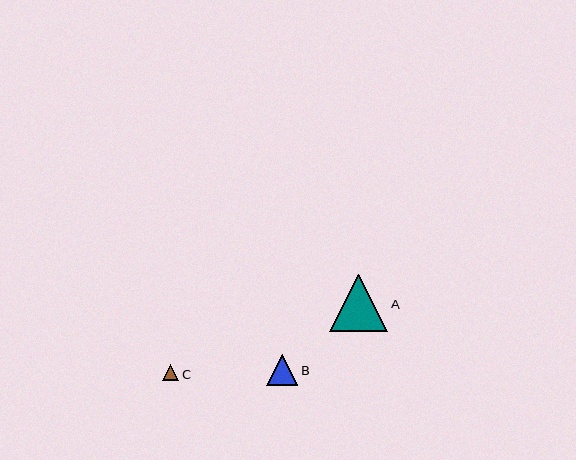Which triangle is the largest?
Triangle A is the largest with a size of approximately 58 pixels.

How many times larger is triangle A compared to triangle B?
Triangle A is approximately 1.8 times the size of triangle B.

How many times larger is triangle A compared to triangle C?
Triangle A is approximately 3.5 times the size of triangle C.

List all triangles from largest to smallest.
From largest to smallest: A, B, C.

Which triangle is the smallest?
Triangle C is the smallest with a size of approximately 16 pixels.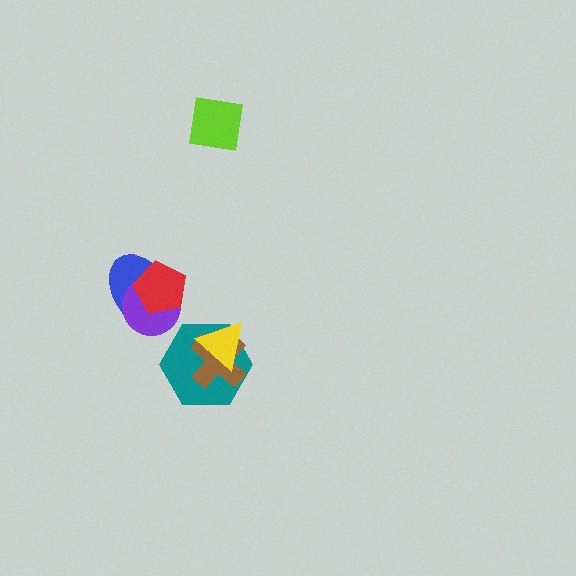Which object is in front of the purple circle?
The red pentagon is in front of the purple circle.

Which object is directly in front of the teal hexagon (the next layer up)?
The brown cross is directly in front of the teal hexagon.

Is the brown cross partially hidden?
Yes, it is partially covered by another shape.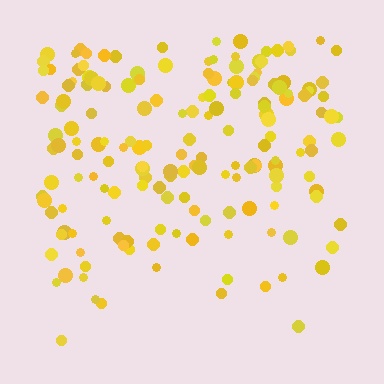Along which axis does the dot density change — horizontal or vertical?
Vertical.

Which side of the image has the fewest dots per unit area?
The bottom.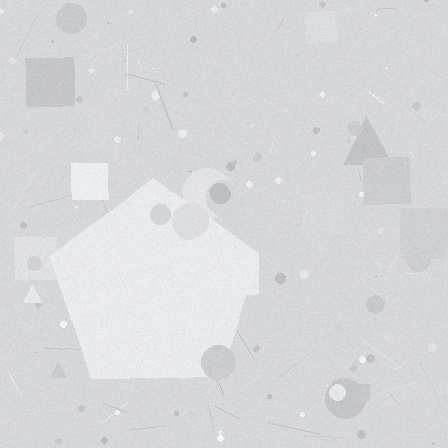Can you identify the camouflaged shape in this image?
The camouflaged shape is a pentagon.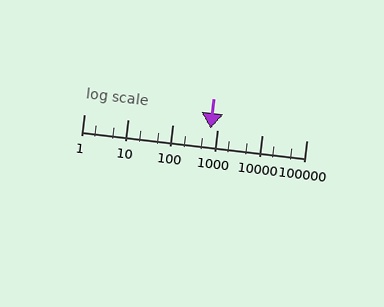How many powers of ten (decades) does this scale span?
The scale spans 5 decades, from 1 to 100000.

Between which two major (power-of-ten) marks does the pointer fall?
The pointer is between 100 and 1000.